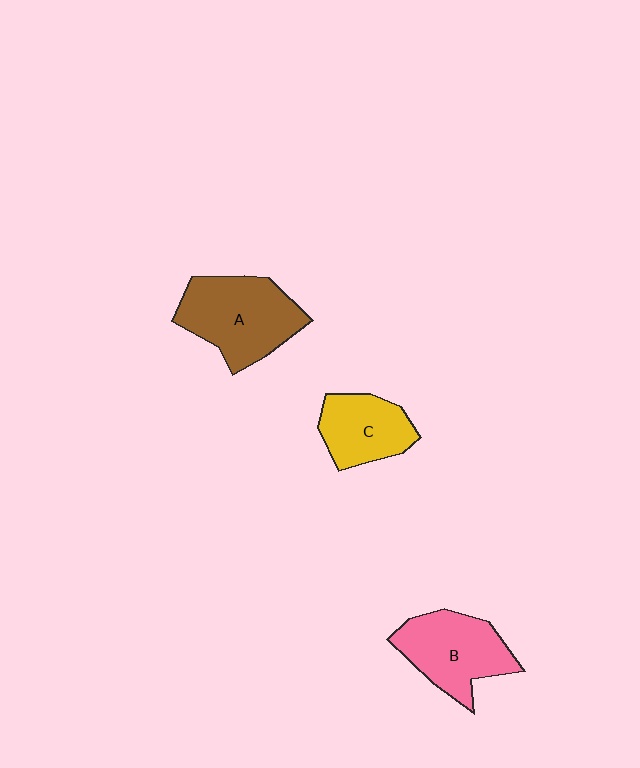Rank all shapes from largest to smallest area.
From largest to smallest: A (brown), B (pink), C (yellow).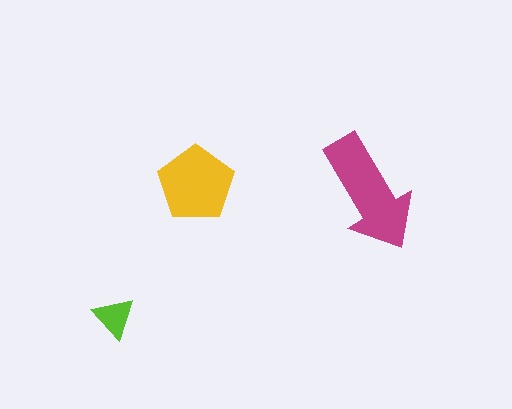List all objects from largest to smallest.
The magenta arrow, the yellow pentagon, the lime triangle.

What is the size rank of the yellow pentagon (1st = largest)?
2nd.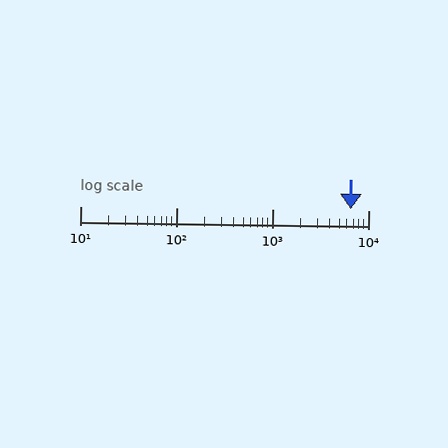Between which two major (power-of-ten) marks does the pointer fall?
The pointer is between 1000 and 10000.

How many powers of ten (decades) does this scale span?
The scale spans 3 decades, from 10 to 10000.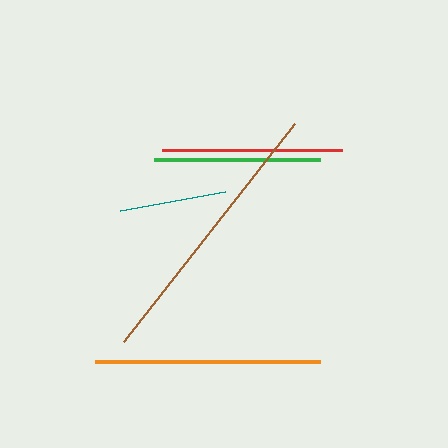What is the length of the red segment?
The red segment is approximately 179 pixels long.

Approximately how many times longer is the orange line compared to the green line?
The orange line is approximately 1.4 times the length of the green line.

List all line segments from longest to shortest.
From longest to shortest: brown, orange, red, green, teal.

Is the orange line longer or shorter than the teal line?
The orange line is longer than the teal line.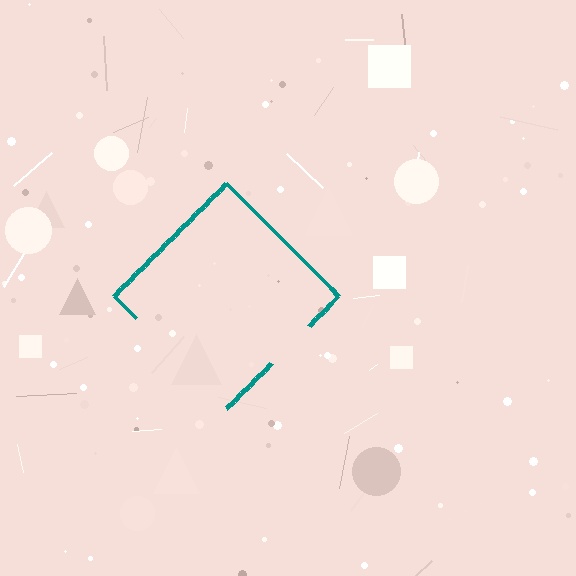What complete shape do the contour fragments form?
The contour fragments form a diamond.